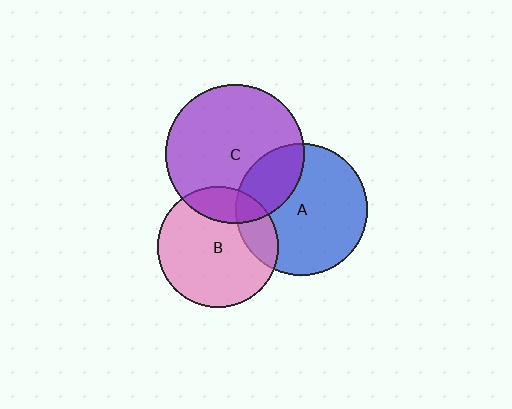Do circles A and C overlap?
Yes.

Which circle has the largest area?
Circle C (purple).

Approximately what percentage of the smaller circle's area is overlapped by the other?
Approximately 25%.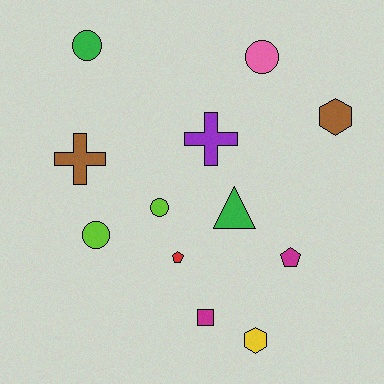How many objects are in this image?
There are 12 objects.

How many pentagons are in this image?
There are 2 pentagons.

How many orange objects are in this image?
There are no orange objects.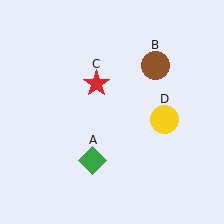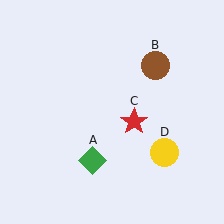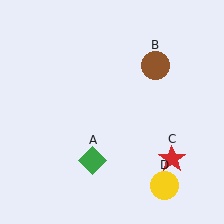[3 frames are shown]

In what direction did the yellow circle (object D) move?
The yellow circle (object D) moved down.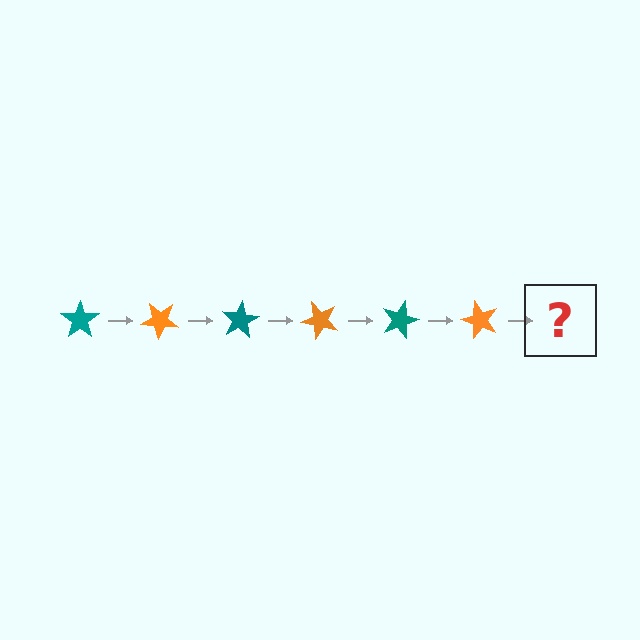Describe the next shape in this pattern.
It should be a teal star, rotated 240 degrees from the start.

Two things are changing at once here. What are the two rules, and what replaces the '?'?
The two rules are that it rotates 40 degrees each step and the color cycles through teal and orange. The '?' should be a teal star, rotated 240 degrees from the start.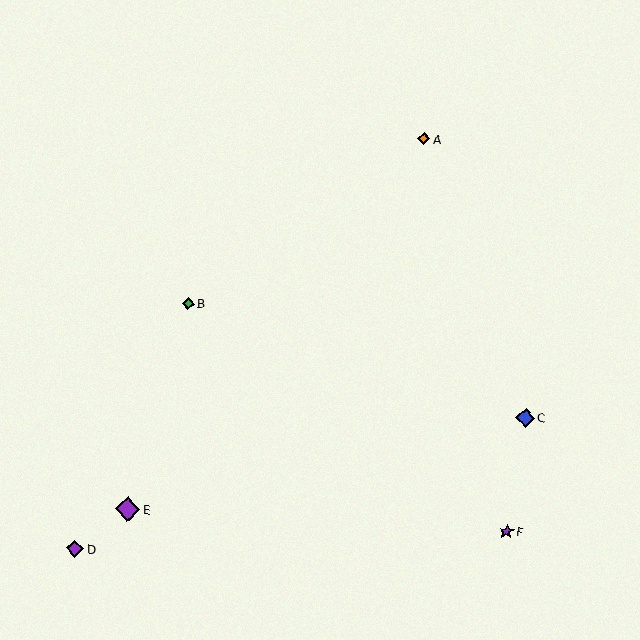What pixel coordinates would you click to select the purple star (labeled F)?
Click at (507, 531) to select the purple star F.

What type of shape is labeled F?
Shape F is a purple star.